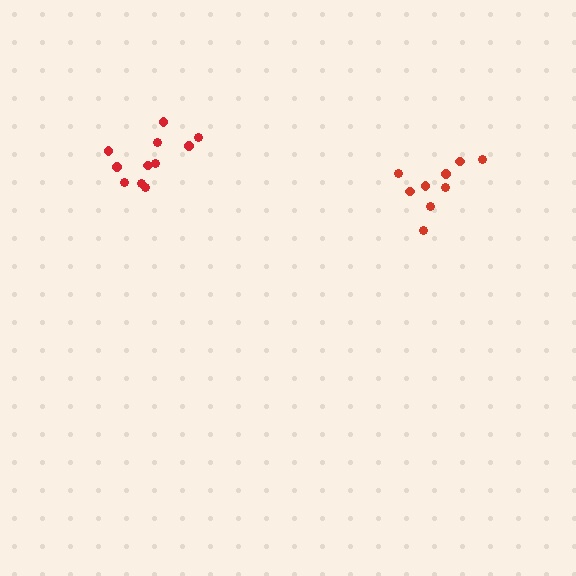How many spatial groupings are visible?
There are 2 spatial groupings.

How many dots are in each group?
Group 1: 9 dots, Group 2: 11 dots (20 total).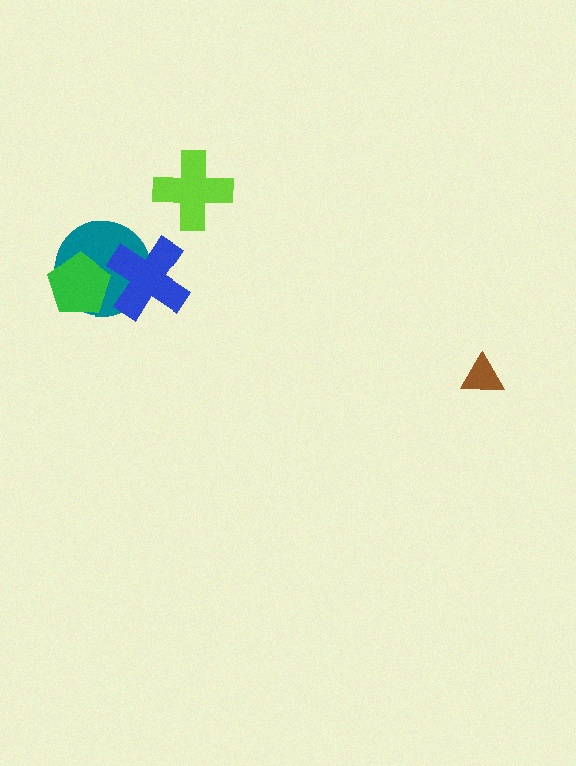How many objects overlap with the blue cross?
1 object overlaps with the blue cross.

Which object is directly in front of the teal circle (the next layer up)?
The blue cross is directly in front of the teal circle.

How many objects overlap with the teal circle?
2 objects overlap with the teal circle.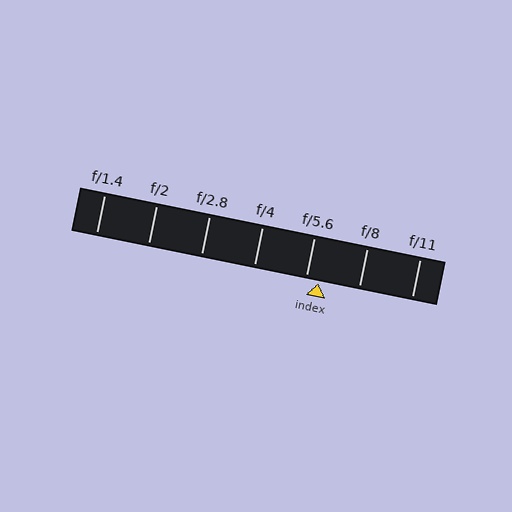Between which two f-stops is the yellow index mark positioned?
The index mark is between f/5.6 and f/8.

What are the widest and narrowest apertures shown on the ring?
The widest aperture shown is f/1.4 and the narrowest is f/11.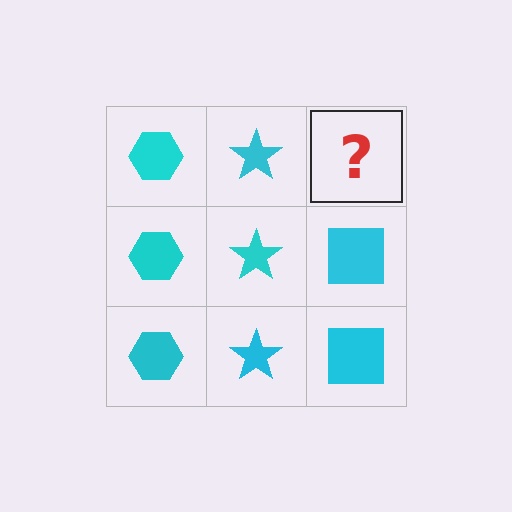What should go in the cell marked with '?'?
The missing cell should contain a cyan square.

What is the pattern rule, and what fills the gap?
The rule is that each column has a consistent shape. The gap should be filled with a cyan square.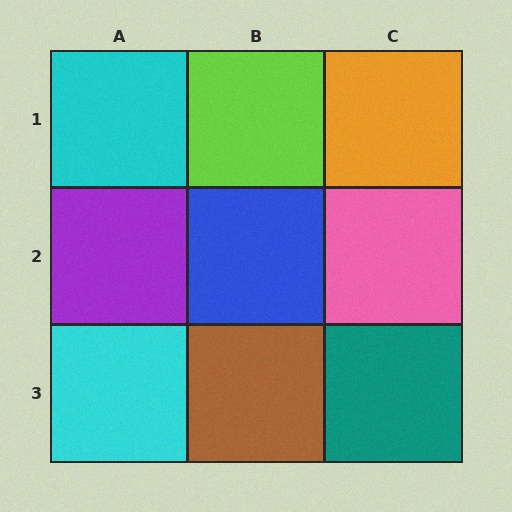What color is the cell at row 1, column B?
Lime.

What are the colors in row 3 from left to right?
Cyan, brown, teal.